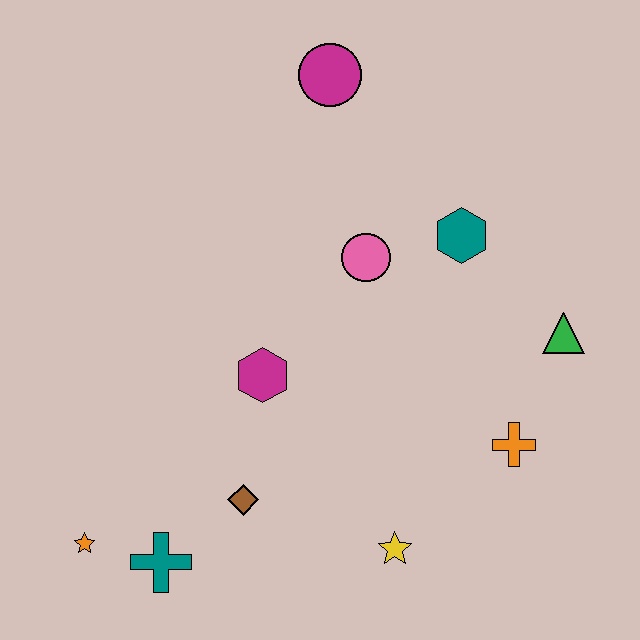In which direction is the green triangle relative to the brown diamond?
The green triangle is to the right of the brown diamond.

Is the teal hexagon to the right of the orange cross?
No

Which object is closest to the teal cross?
The orange star is closest to the teal cross.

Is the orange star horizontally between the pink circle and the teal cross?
No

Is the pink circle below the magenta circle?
Yes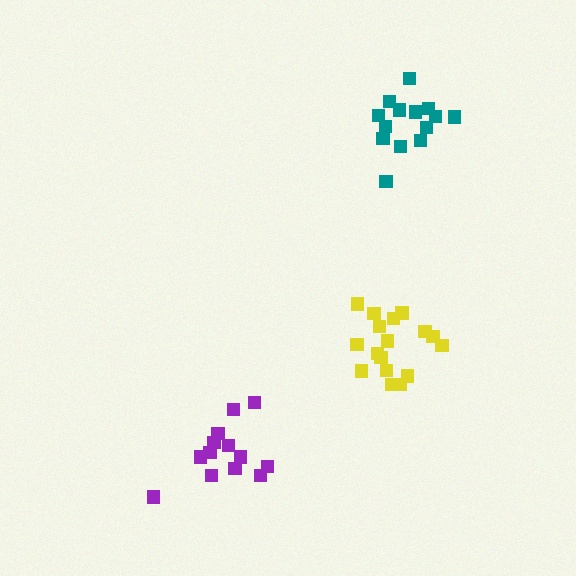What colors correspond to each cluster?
The clusters are colored: yellow, teal, purple.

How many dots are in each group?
Group 1: 17 dots, Group 2: 14 dots, Group 3: 13 dots (44 total).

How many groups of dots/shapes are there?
There are 3 groups.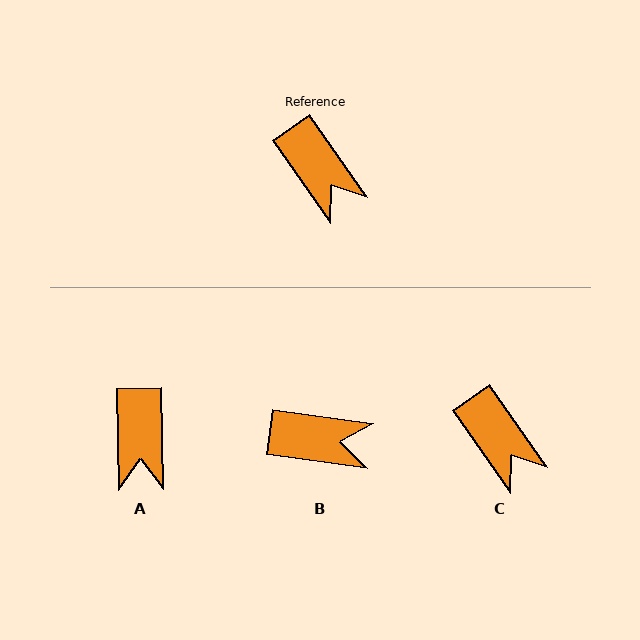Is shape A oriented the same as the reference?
No, it is off by about 33 degrees.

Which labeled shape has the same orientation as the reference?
C.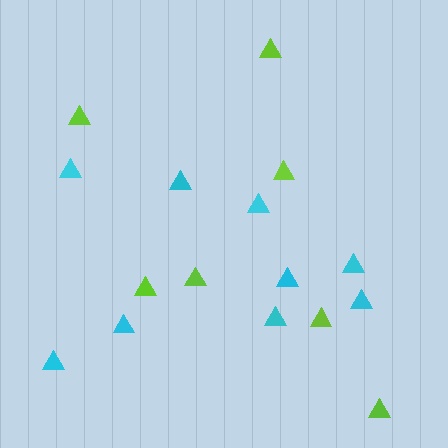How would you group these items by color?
There are 2 groups: one group of lime triangles (7) and one group of cyan triangles (9).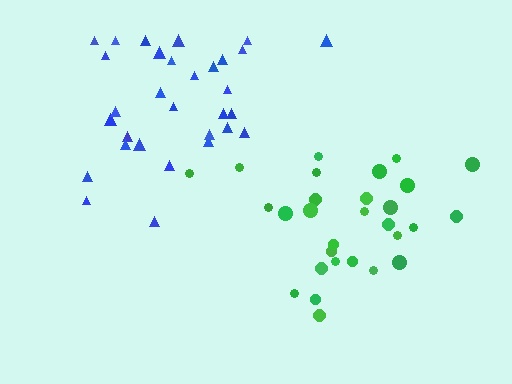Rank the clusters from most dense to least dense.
green, blue.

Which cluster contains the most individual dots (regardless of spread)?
Blue (31).